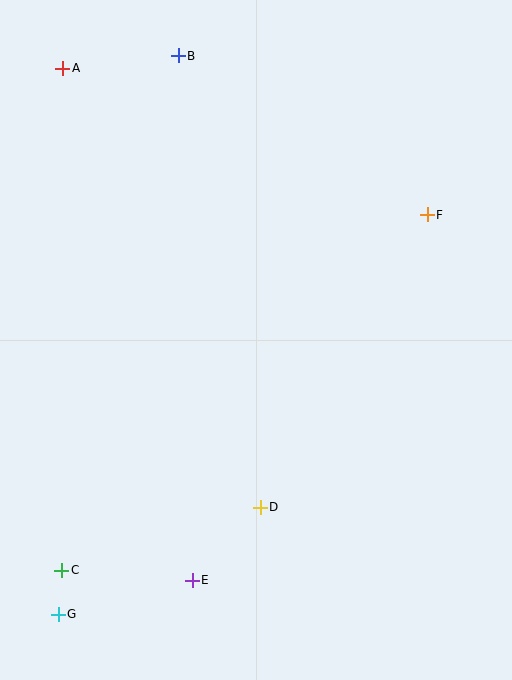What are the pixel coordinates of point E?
Point E is at (192, 580).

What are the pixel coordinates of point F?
Point F is at (427, 215).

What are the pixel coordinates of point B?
Point B is at (178, 56).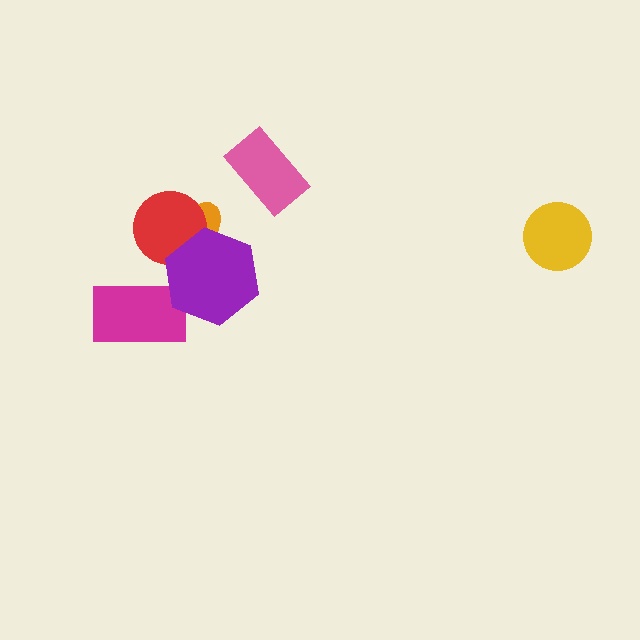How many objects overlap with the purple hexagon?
3 objects overlap with the purple hexagon.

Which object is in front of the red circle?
The purple hexagon is in front of the red circle.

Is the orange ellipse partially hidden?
Yes, it is partially covered by another shape.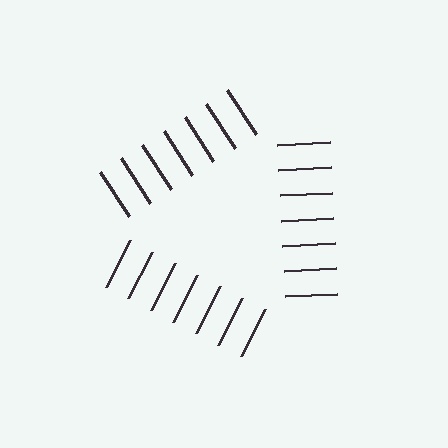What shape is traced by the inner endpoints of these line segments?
An illusory triangle — the line segments terminate on its edges but no continuous stroke is drawn.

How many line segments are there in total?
21 — 7 along each of the 3 edges.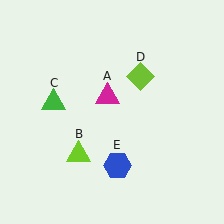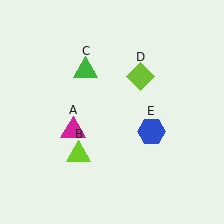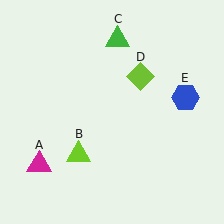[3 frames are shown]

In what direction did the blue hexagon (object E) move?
The blue hexagon (object E) moved up and to the right.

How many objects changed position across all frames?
3 objects changed position: magenta triangle (object A), green triangle (object C), blue hexagon (object E).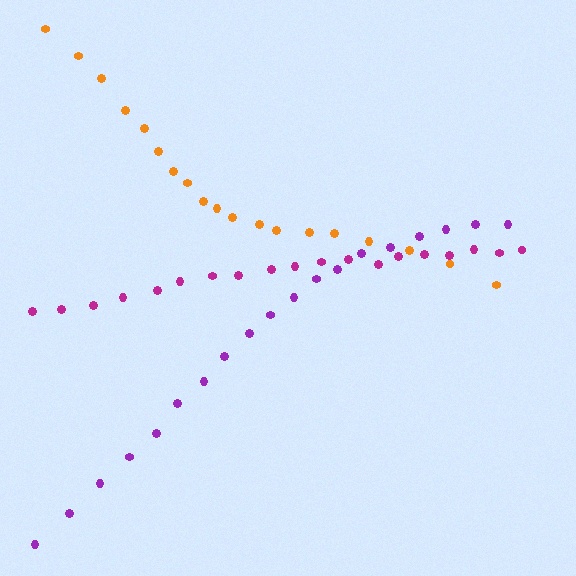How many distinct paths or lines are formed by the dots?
There are 3 distinct paths.